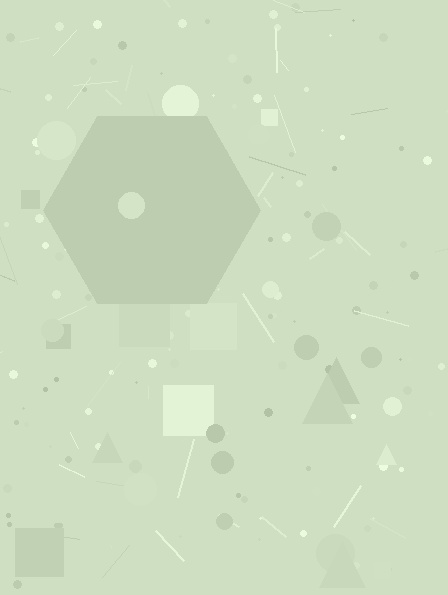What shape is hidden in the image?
A hexagon is hidden in the image.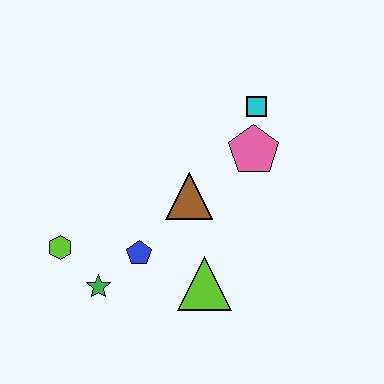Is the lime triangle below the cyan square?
Yes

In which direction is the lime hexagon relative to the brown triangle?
The lime hexagon is to the left of the brown triangle.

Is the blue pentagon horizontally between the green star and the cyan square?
Yes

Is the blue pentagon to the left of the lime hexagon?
No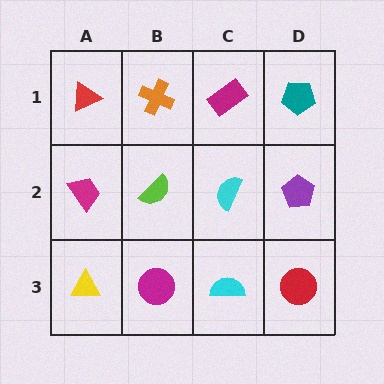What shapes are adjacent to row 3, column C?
A cyan semicircle (row 2, column C), a magenta circle (row 3, column B), a red circle (row 3, column D).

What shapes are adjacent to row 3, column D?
A purple pentagon (row 2, column D), a cyan semicircle (row 3, column C).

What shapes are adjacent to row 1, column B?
A lime semicircle (row 2, column B), a red triangle (row 1, column A), a magenta rectangle (row 1, column C).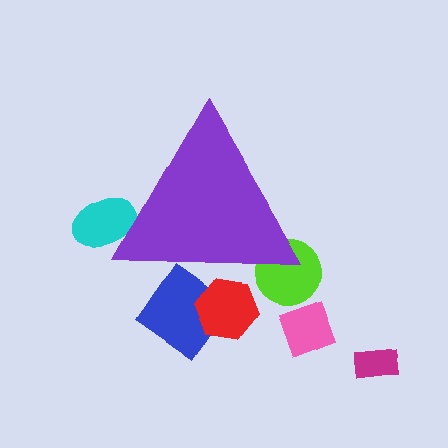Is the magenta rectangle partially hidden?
No, the magenta rectangle is fully visible.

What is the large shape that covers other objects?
A purple triangle.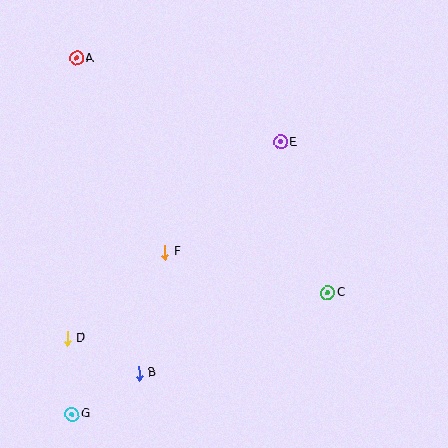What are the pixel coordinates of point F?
Point F is at (165, 252).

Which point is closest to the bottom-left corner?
Point G is closest to the bottom-left corner.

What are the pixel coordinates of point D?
Point D is at (67, 339).